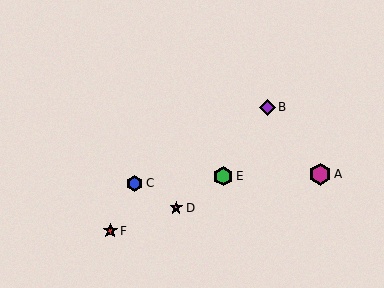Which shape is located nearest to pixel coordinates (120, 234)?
The red star (labeled F) at (110, 231) is nearest to that location.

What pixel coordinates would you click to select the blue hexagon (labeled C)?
Click at (135, 183) to select the blue hexagon C.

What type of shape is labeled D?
Shape D is a pink star.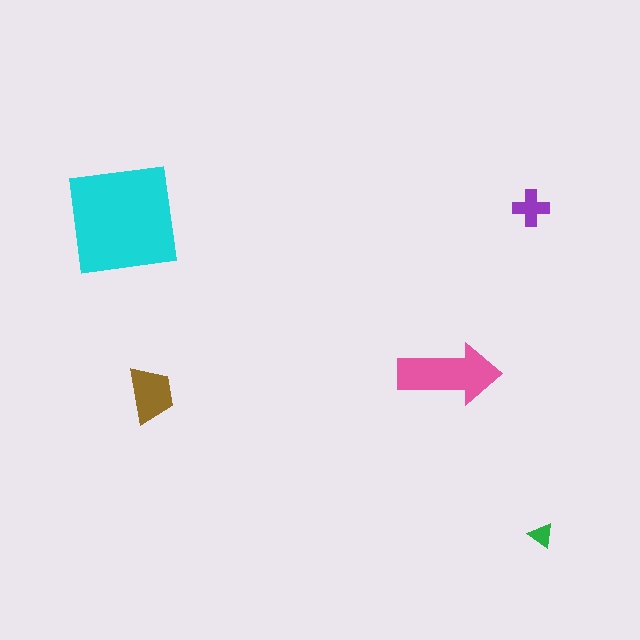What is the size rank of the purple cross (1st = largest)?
4th.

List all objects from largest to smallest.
The cyan square, the pink arrow, the brown trapezoid, the purple cross, the green triangle.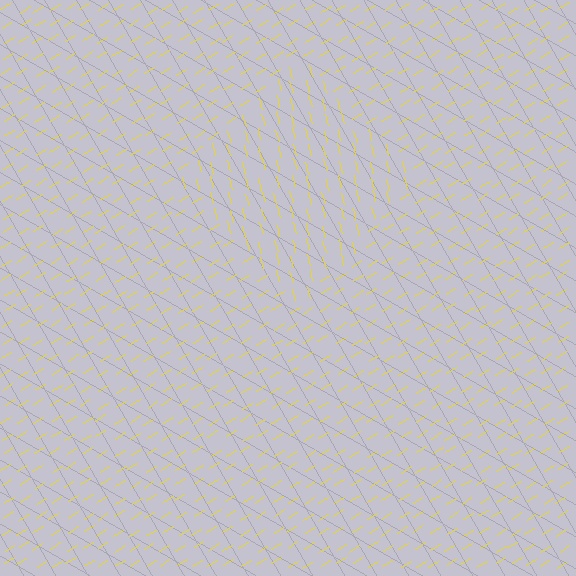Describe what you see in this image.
The image is filled with small yellow line segments. A diamond region in the image has lines oriented differently from the surrounding lines, creating a visible texture boundary.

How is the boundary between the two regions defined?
The boundary is defined purely by a change in line orientation (approximately 73 degrees difference). All lines are the same color and thickness.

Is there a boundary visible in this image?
Yes, there is a texture boundary formed by a change in line orientation.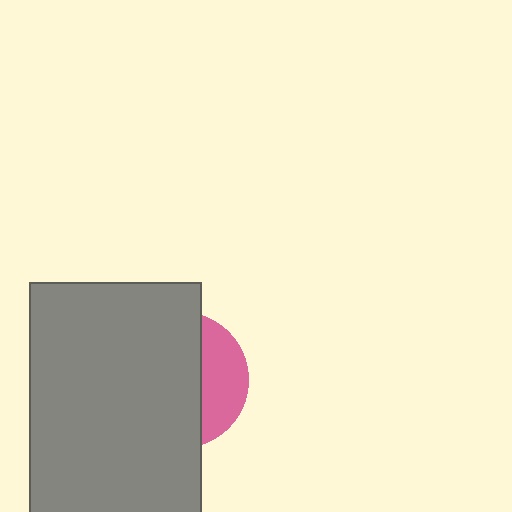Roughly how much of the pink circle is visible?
A small part of it is visible (roughly 31%).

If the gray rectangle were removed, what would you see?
You would see the complete pink circle.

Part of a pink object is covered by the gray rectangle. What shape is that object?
It is a circle.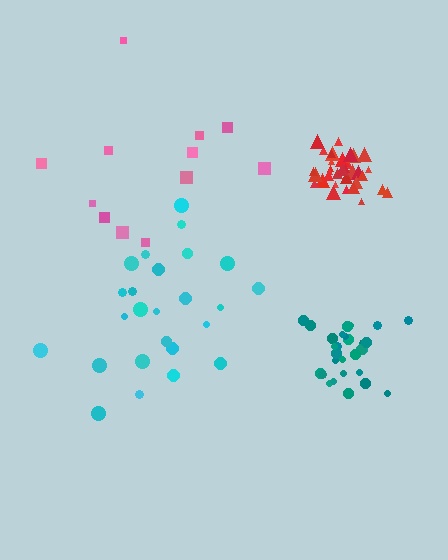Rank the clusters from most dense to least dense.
red, teal, cyan, pink.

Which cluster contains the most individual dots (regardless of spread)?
Red (34).